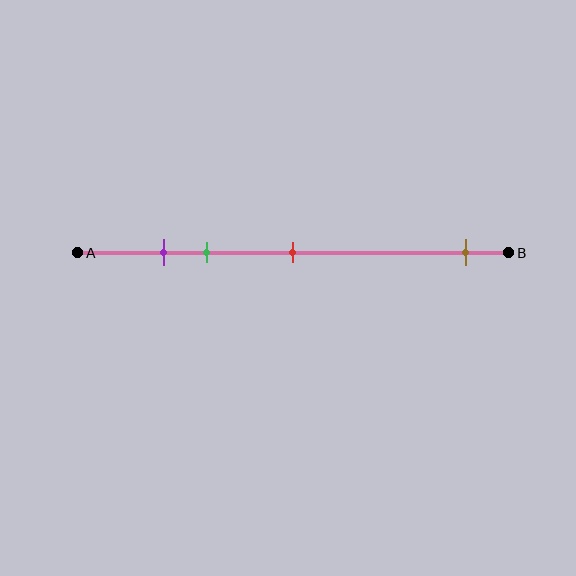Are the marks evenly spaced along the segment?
No, the marks are not evenly spaced.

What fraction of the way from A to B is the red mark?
The red mark is approximately 50% (0.5) of the way from A to B.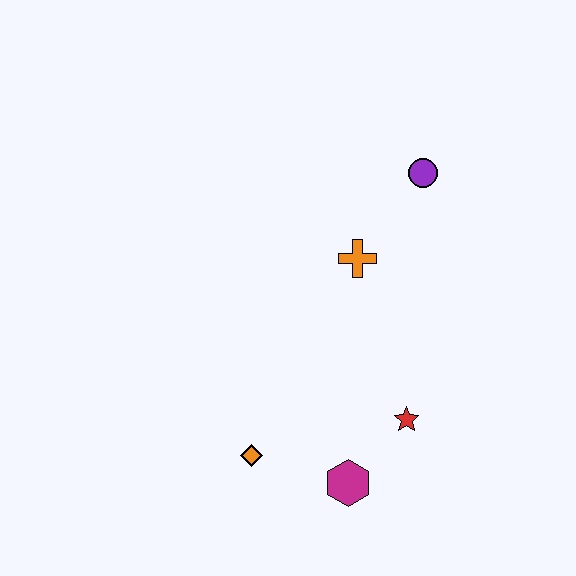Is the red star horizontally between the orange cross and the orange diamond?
No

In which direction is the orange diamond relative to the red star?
The orange diamond is to the left of the red star.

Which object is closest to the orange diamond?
The magenta hexagon is closest to the orange diamond.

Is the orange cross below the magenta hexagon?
No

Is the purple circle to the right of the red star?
Yes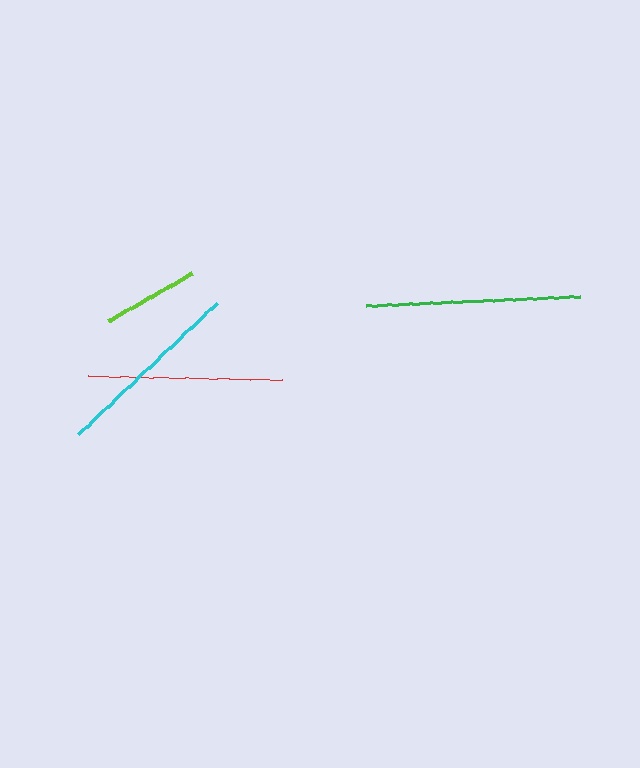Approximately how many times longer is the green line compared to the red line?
The green line is approximately 1.1 times the length of the red line.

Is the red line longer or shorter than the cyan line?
The red line is longer than the cyan line.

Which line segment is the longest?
The green line is the longest at approximately 214 pixels.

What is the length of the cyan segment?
The cyan segment is approximately 191 pixels long.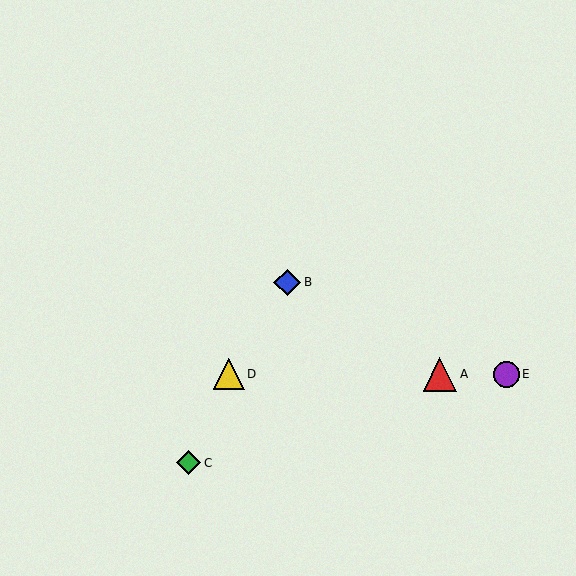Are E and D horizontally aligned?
Yes, both are at y≈374.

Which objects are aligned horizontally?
Objects A, D, E are aligned horizontally.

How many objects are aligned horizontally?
3 objects (A, D, E) are aligned horizontally.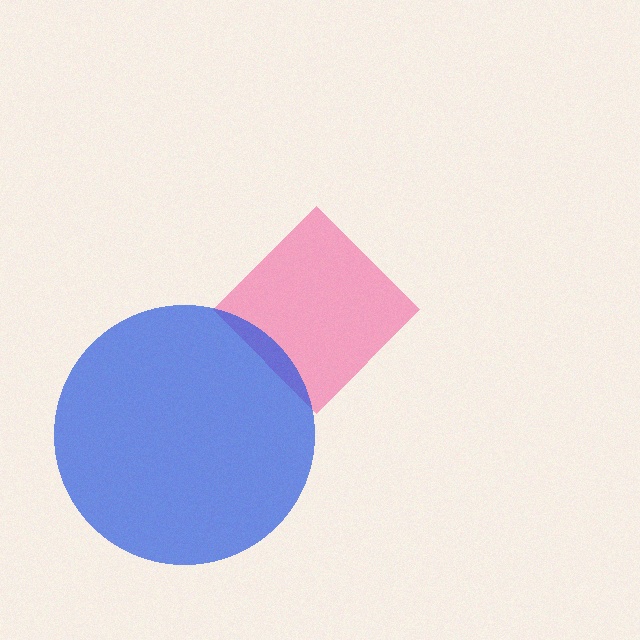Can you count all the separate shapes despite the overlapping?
Yes, there are 2 separate shapes.